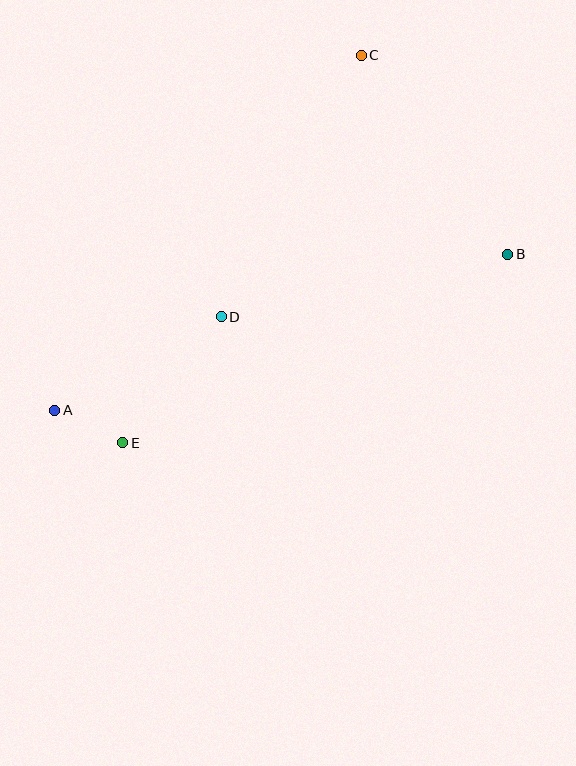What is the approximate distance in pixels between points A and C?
The distance between A and C is approximately 469 pixels.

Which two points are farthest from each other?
Points A and B are farthest from each other.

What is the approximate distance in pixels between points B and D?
The distance between B and D is approximately 293 pixels.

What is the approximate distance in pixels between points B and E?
The distance between B and E is approximately 429 pixels.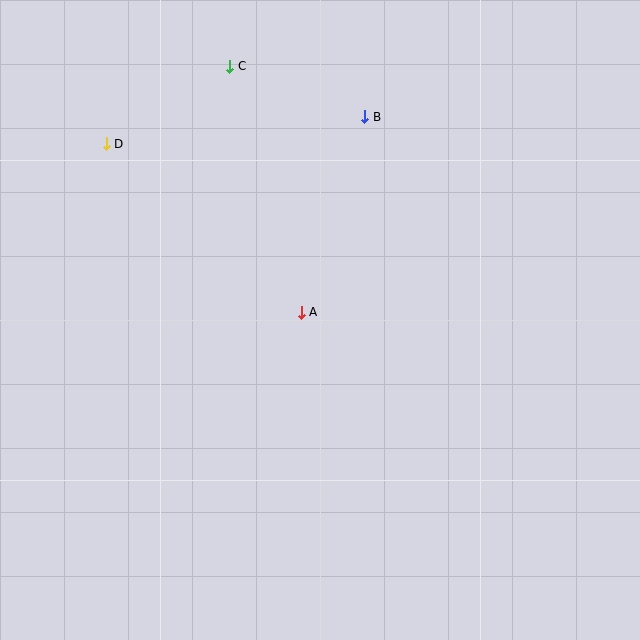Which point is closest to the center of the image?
Point A at (301, 312) is closest to the center.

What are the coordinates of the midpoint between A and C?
The midpoint between A and C is at (265, 189).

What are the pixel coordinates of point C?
Point C is at (230, 66).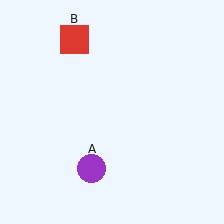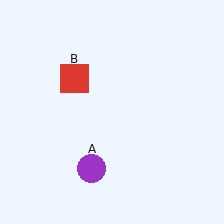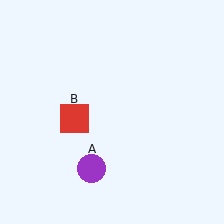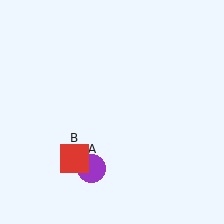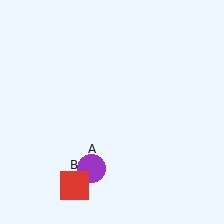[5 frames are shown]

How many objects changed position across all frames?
1 object changed position: red square (object B).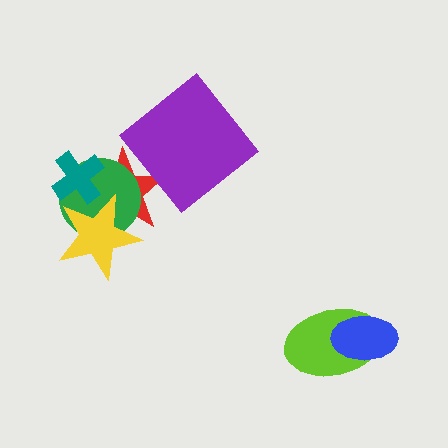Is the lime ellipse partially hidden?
Yes, it is partially covered by another shape.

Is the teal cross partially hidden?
No, no other shape covers it.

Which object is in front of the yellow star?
The teal cross is in front of the yellow star.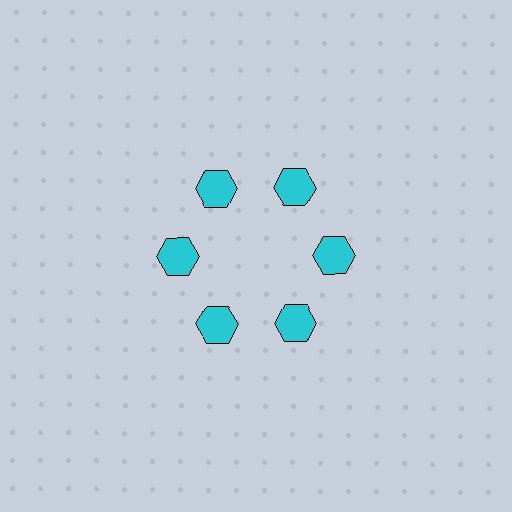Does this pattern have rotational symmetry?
Yes, this pattern has 6-fold rotational symmetry. It looks the same after rotating 60 degrees around the center.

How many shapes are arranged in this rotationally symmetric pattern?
There are 6 shapes, arranged in 6 groups of 1.